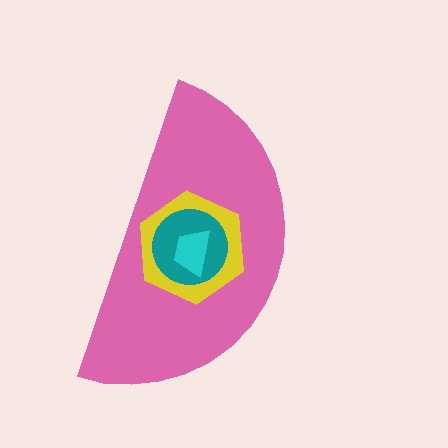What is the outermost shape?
The pink semicircle.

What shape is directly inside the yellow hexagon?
The teal circle.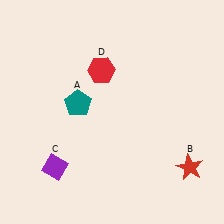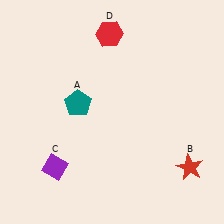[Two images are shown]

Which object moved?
The red hexagon (D) moved up.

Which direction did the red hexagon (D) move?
The red hexagon (D) moved up.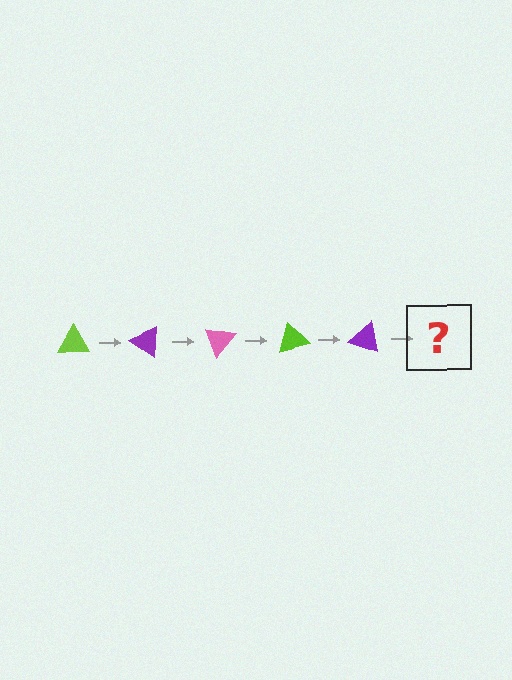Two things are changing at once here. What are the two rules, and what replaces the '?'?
The two rules are that it rotates 35 degrees each step and the color cycles through lime, purple, and pink. The '?' should be a pink triangle, rotated 175 degrees from the start.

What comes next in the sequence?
The next element should be a pink triangle, rotated 175 degrees from the start.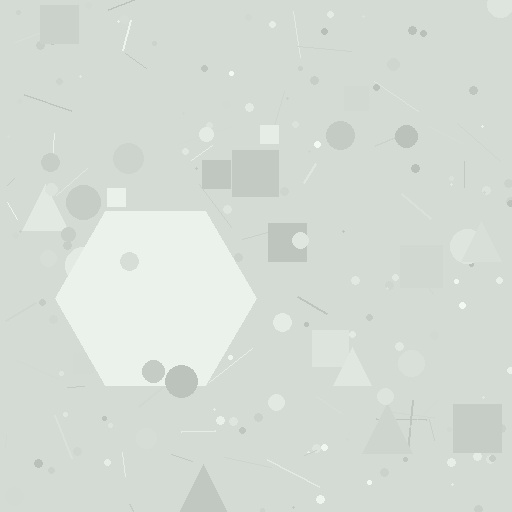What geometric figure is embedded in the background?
A hexagon is embedded in the background.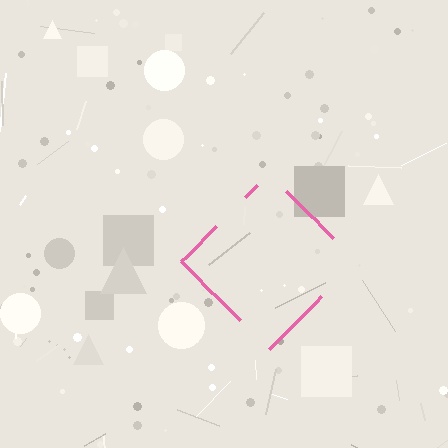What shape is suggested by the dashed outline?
The dashed outline suggests a diamond.